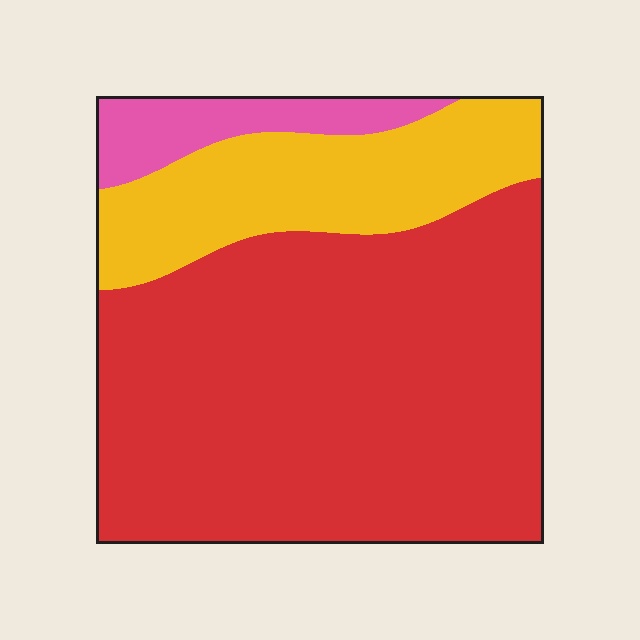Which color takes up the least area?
Pink, at roughly 10%.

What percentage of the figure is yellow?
Yellow takes up less than a quarter of the figure.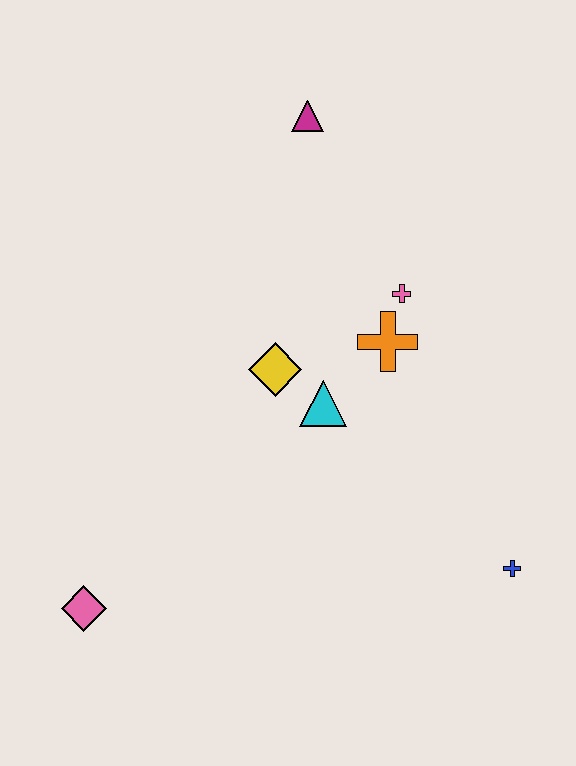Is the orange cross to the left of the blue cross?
Yes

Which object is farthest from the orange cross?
The pink diamond is farthest from the orange cross.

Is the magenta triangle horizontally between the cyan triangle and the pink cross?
No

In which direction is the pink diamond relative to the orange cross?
The pink diamond is to the left of the orange cross.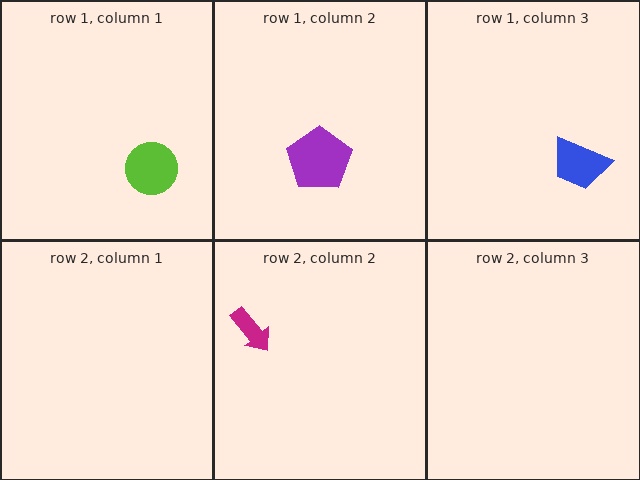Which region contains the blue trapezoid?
The row 1, column 3 region.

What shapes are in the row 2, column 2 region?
The magenta arrow.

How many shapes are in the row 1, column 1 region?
1.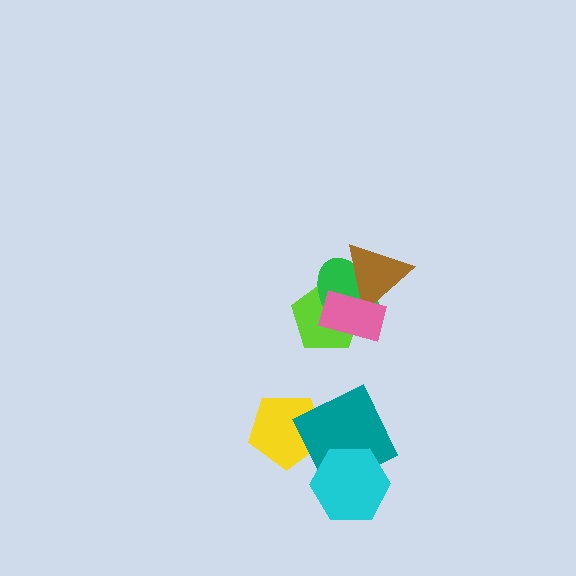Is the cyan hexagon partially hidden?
No, no other shape covers it.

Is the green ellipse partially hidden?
Yes, it is partially covered by another shape.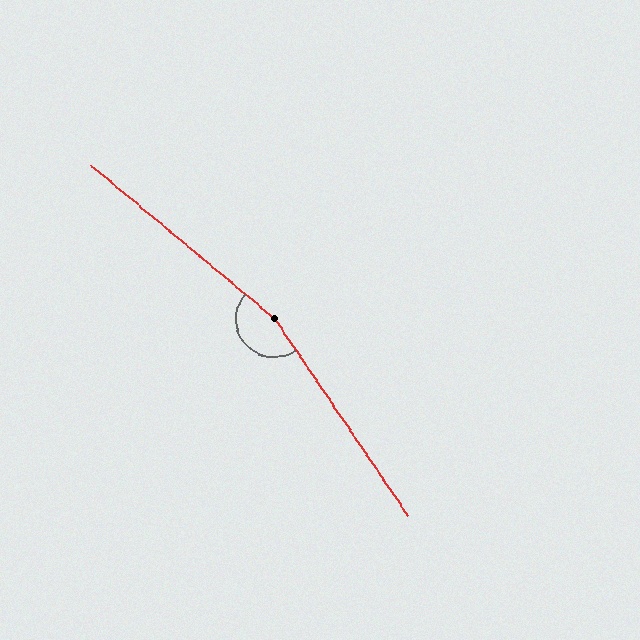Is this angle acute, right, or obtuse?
It is obtuse.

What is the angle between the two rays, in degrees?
Approximately 164 degrees.